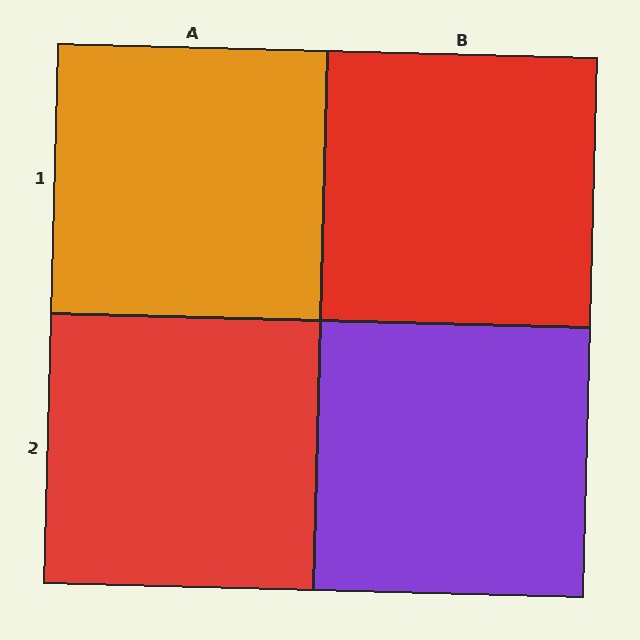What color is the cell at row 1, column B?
Red.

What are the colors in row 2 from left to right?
Red, purple.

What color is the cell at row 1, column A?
Orange.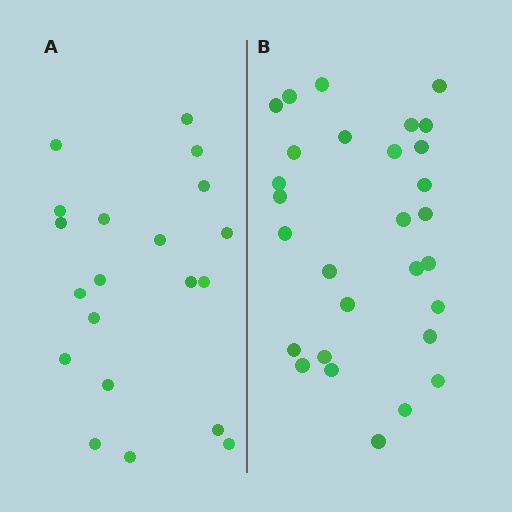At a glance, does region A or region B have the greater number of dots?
Region B (the right region) has more dots.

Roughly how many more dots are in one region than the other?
Region B has roughly 8 or so more dots than region A.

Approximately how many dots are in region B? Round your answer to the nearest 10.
About 30 dots. (The exact count is 29, which rounds to 30.)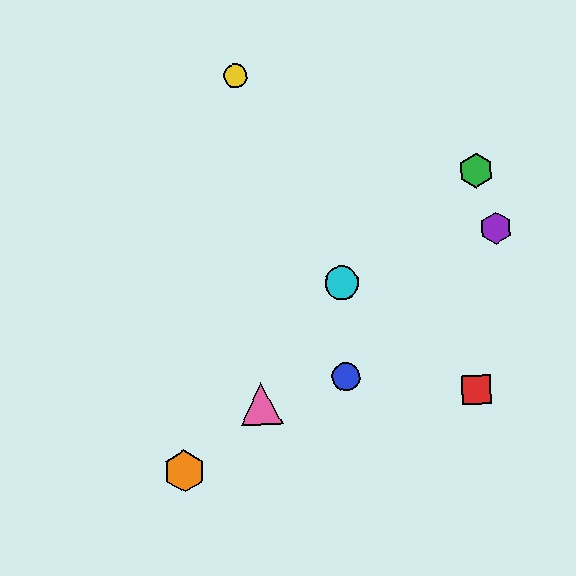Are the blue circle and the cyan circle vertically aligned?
Yes, both are at x≈346.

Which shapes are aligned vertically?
The blue circle, the cyan circle are aligned vertically.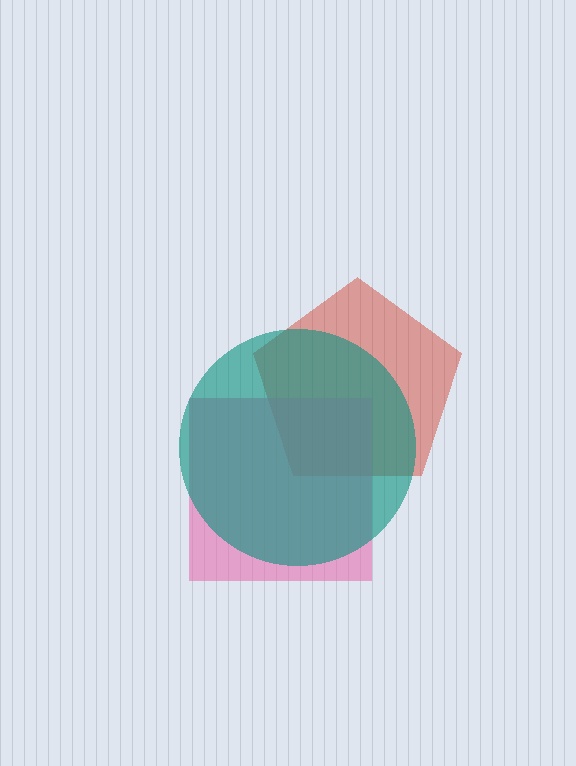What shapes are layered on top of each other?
The layered shapes are: a red pentagon, a pink square, a teal circle.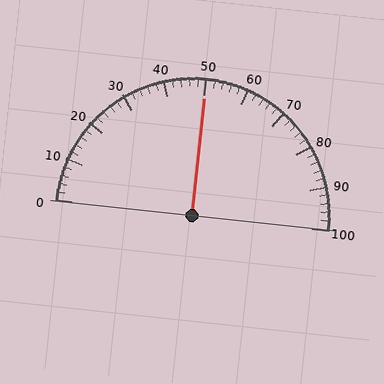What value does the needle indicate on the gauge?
The needle indicates approximately 50.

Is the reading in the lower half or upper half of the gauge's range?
The reading is in the upper half of the range (0 to 100).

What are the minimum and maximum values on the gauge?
The gauge ranges from 0 to 100.